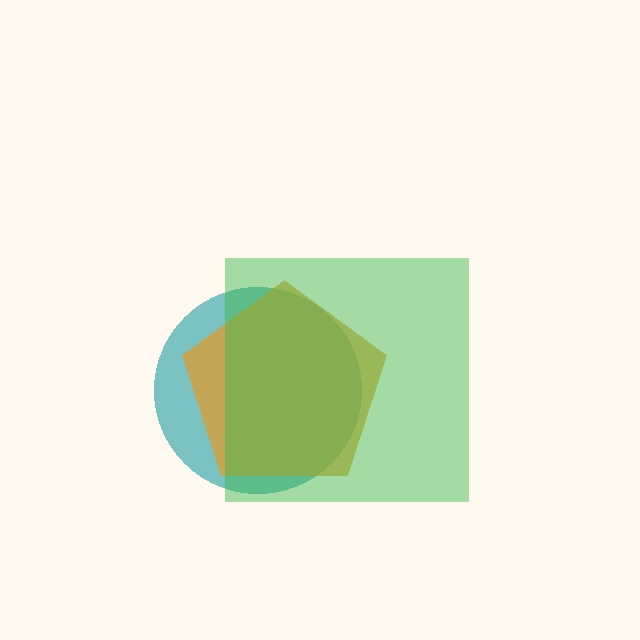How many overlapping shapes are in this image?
There are 3 overlapping shapes in the image.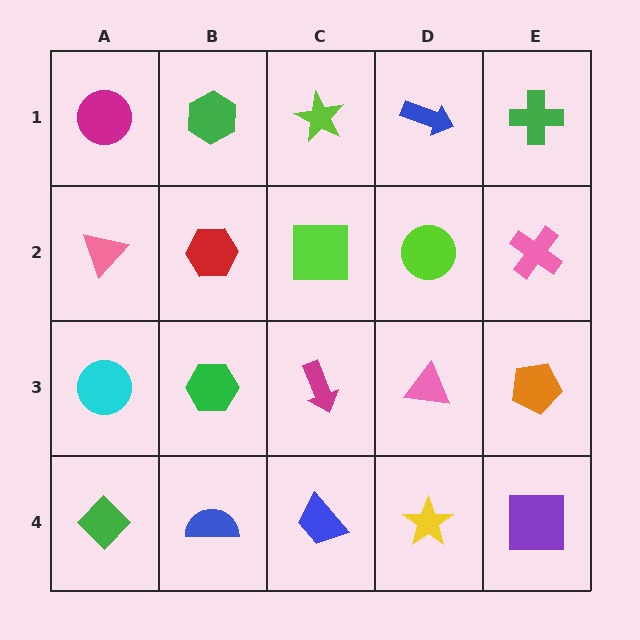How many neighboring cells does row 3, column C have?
4.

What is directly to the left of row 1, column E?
A blue arrow.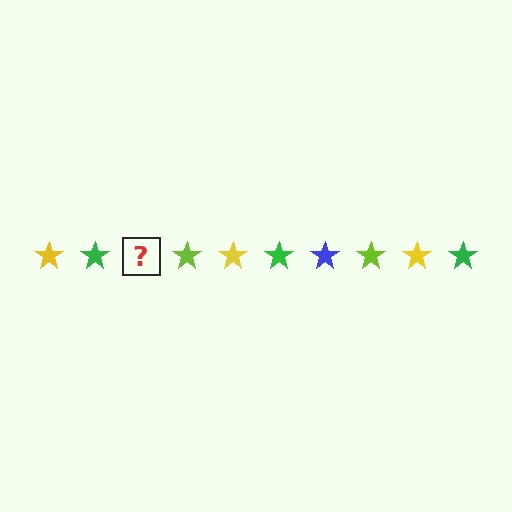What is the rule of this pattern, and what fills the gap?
The rule is that the pattern cycles through yellow, green, blue, lime stars. The gap should be filled with a blue star.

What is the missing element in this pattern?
The missing element is a blue star.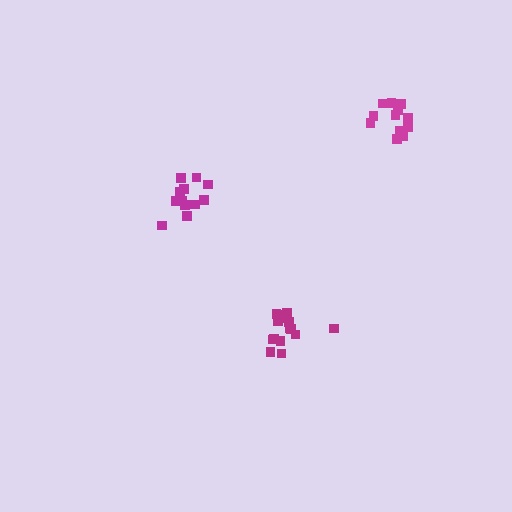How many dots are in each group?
Group 1: 16 dots, Group 2: 12 dots, Group 3: 14 dots (42 total).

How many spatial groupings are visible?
There are 3 spatial groupings.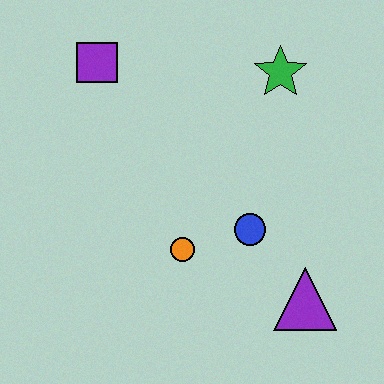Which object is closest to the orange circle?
The blue circle is closest to the orange circle.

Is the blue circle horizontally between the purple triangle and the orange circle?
Yes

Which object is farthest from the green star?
The purple triangle is farthest from the green star.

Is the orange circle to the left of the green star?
Yes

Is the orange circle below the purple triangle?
No